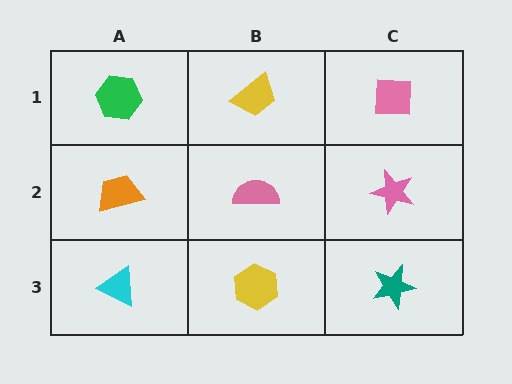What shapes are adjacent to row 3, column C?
A pink star (row 2, column C), a yellow hexagon (row 3, column B).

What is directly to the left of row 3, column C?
A yellow hexagon.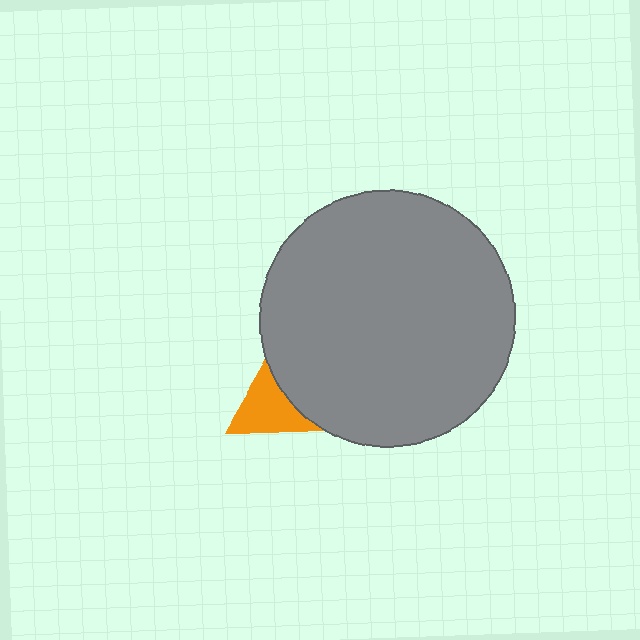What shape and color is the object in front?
The object in front is a gray circle.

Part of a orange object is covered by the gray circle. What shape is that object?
It is a triangle.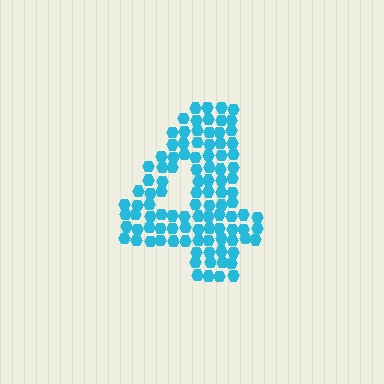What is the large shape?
The large shape is the digit 4.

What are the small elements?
The small elements are hexagons.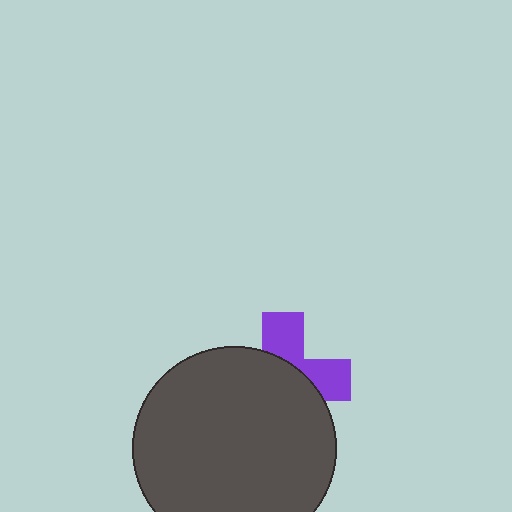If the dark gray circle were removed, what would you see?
You would see the complete purple cross.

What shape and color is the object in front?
The object in front is a dark gray circle.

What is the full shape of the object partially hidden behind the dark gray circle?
The partially hidden object is a purple cross.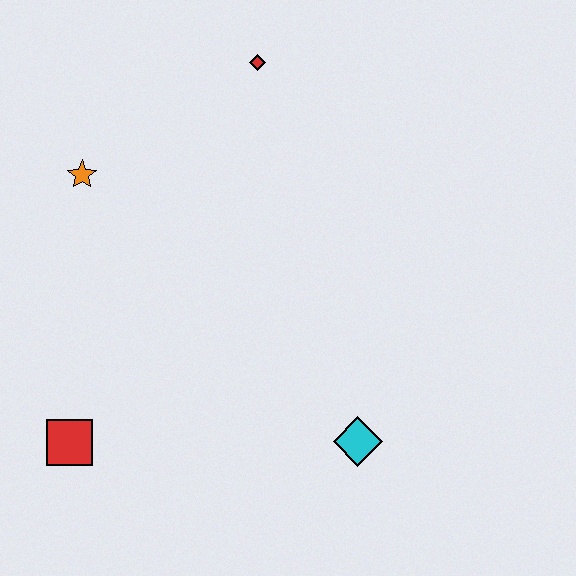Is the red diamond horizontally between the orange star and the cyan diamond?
Yes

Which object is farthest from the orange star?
The cyan diamond is farthest from the orange star.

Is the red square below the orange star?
Yes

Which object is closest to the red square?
The orange star is closest to the red square.